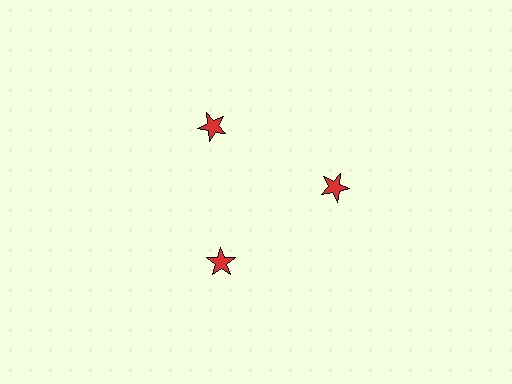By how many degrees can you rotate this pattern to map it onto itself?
The pattern maps onto itself every 120 degrees of rotation.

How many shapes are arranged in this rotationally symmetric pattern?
There are 3 shapes, arranged in 3 groups of 1.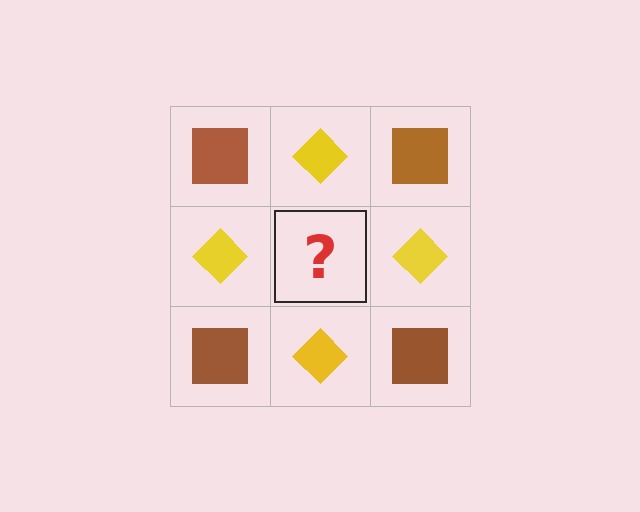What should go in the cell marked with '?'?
The missing cell should contain a brown square.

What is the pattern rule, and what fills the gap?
The rule is that it alternates brown square and yellow diamond in a checkerboard pattern. The gap should be filled with a brown square.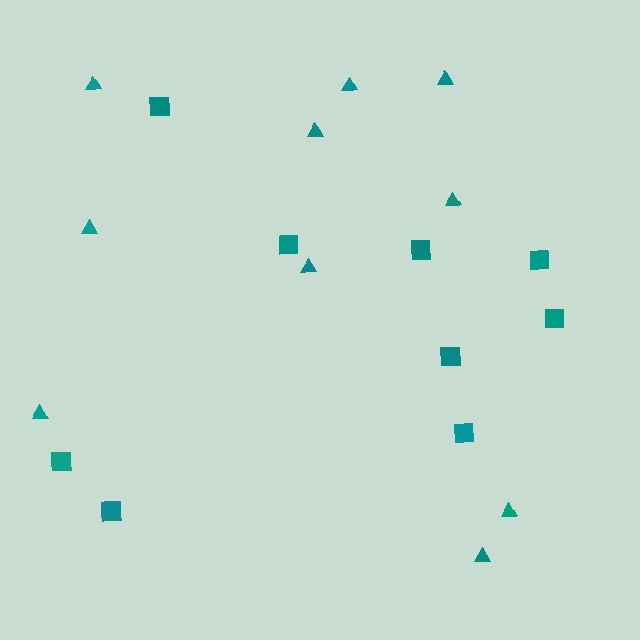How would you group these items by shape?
There are 2 groups: one group of squares (9) and one group of triangles (10).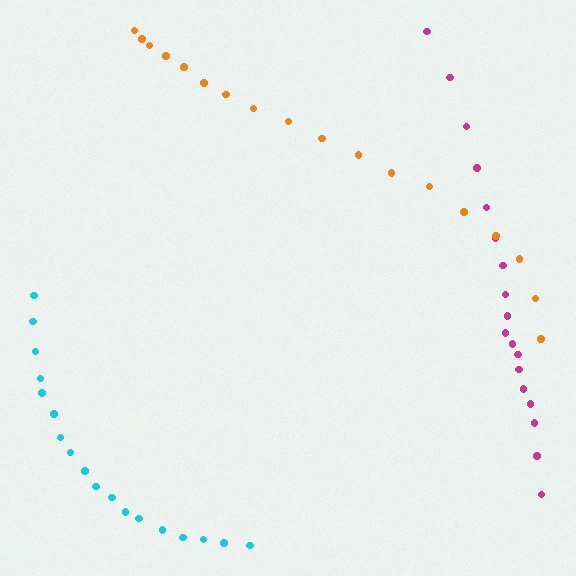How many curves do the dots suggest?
There are 3 distinct paths.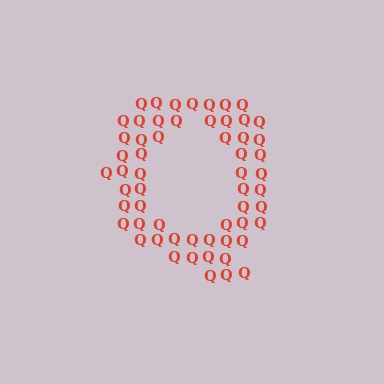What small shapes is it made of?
It is made of small letter Q's.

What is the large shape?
The large shape is the letter Q.